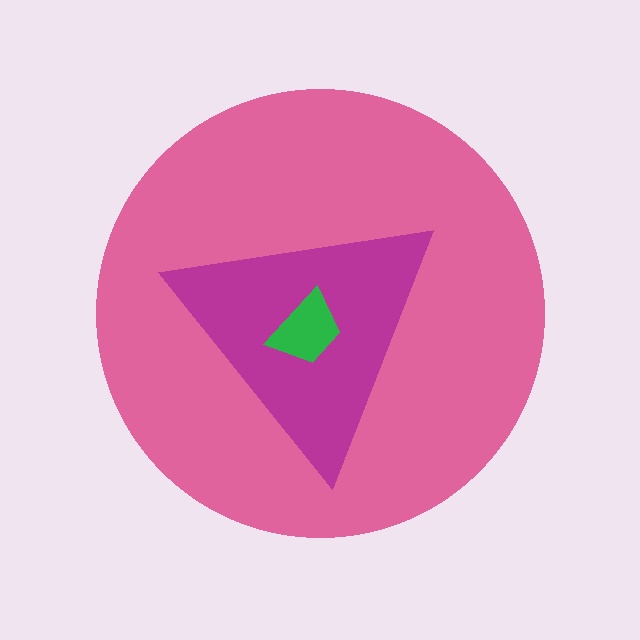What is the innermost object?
The green trapezoid.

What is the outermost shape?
The pink circle.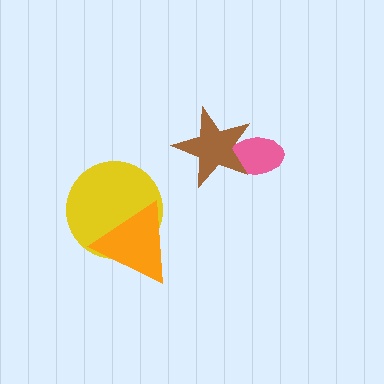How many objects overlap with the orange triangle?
1 object overlaps with the orange triangle.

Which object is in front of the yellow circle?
The orange triangle is in front of the yellow circle.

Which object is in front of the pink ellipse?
The brown star is in front of the pink ellipse.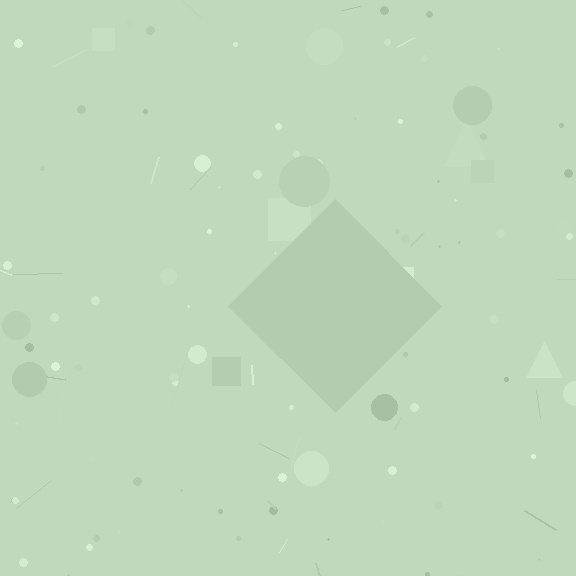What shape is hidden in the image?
A diamond is hidden in the image.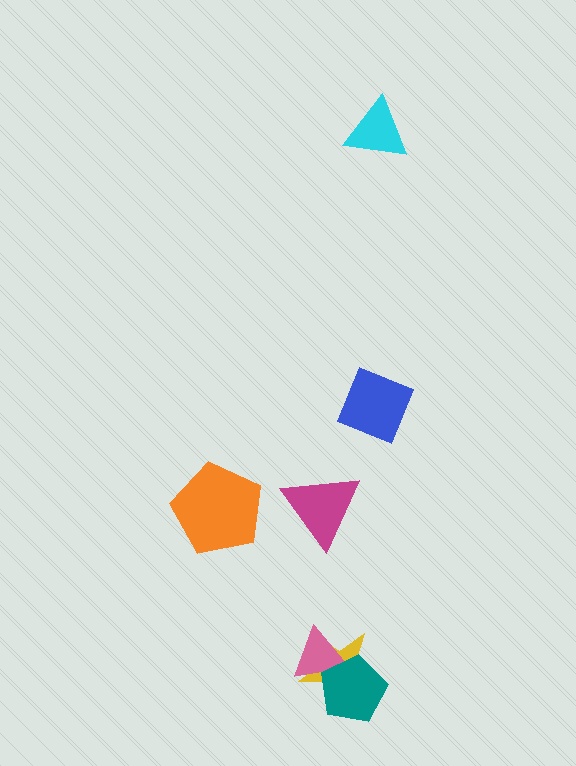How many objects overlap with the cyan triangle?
0 objects overlap with the cyan triangle.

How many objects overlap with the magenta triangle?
0 objects overlap with the magenta triangle.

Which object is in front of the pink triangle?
The teal pentagon is in front of the pink triangle.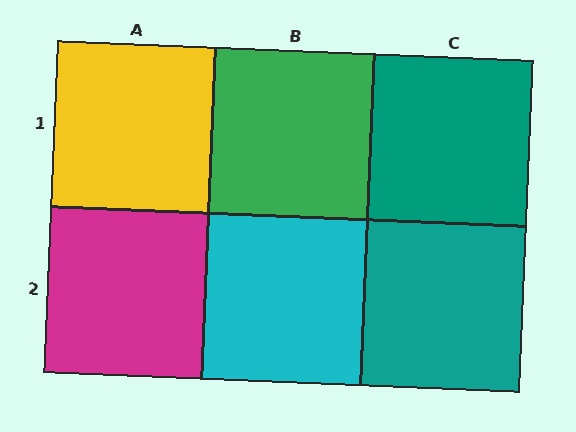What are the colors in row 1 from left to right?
Yellow, green, teal.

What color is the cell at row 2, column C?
Teal.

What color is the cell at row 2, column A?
Magenta.